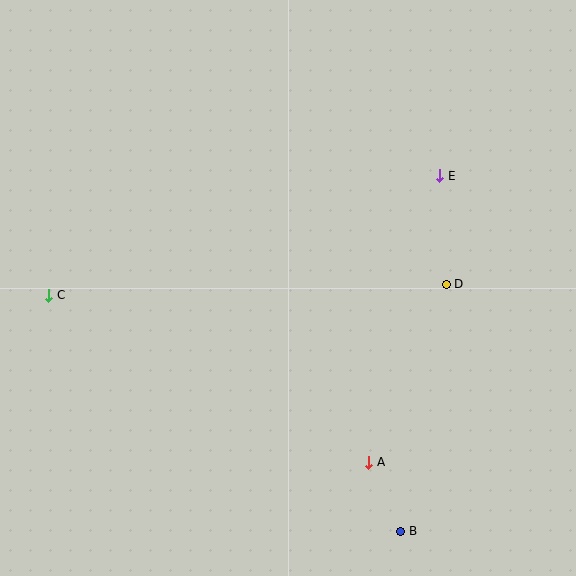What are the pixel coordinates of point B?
Point B is at (401, 531).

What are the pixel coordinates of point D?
Point D is at (446, 284).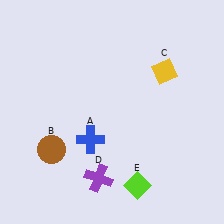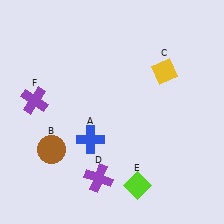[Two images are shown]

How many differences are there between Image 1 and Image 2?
There is 1 difference between the two images.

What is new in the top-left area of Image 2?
A purple cross (F) was added in the top-left area of Image 2.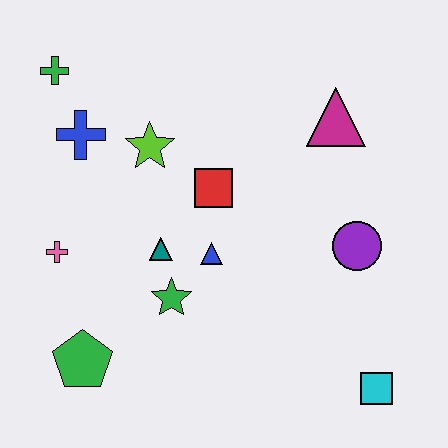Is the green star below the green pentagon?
No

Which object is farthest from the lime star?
The cyan square is farthest from the lime star.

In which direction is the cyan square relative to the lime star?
The cyan square is below the lime star.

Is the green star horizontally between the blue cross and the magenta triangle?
Yes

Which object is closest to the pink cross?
The teal triangle is closest to the pink cross.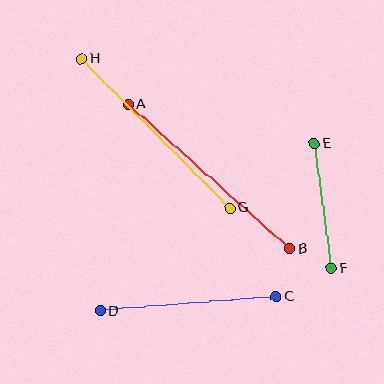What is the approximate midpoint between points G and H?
The midpoint is at approximately (156, 133) pixels.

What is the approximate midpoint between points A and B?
The midpoint is at approximately (209, 176) pixels.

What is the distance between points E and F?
The distance is approximately 126 pixels.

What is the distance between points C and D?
The distance is approximately 177 pixels.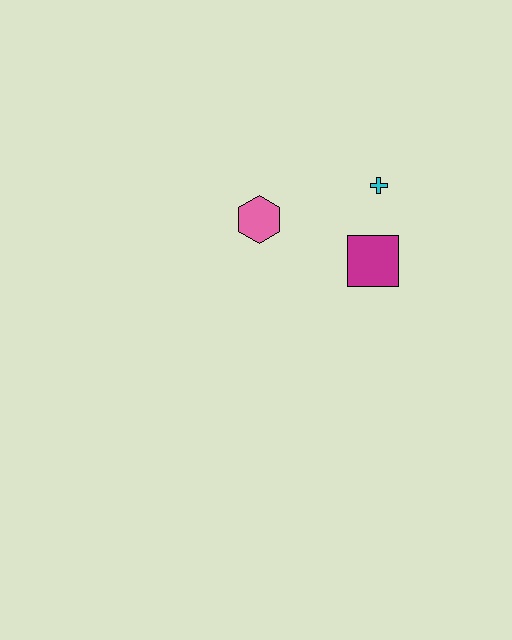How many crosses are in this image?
There is 1 cross.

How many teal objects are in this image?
There are no teal objects.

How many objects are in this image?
There are 3 objects.